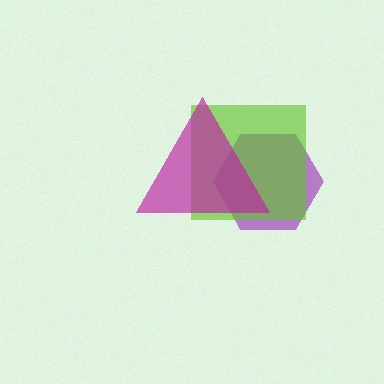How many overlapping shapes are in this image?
There are 3 overlapping shapes in the image.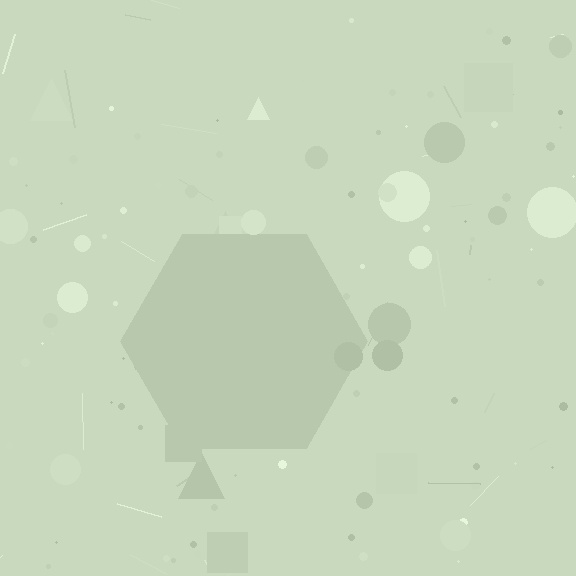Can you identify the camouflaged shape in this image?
The camouflaged shape is a hexagon.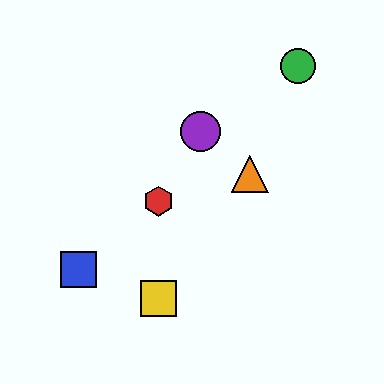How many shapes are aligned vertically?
2 shapes (the red hexagon, the yellow square) are aligned vertically.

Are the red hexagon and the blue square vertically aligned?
No, the red hexagon is at x≈159 and the blue square is at x≈79.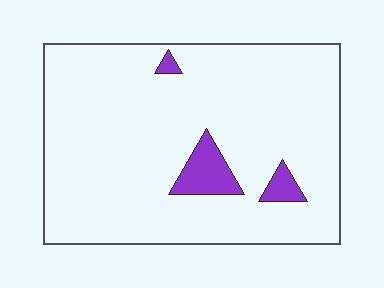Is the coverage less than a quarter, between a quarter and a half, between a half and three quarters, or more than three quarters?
Less than a quarter.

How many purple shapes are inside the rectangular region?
3.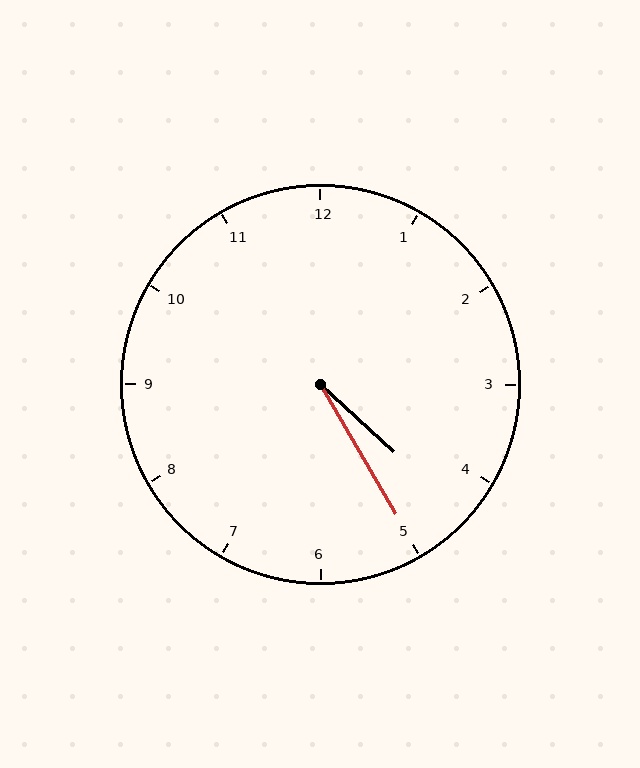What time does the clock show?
4:25.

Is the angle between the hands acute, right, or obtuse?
It is acute.